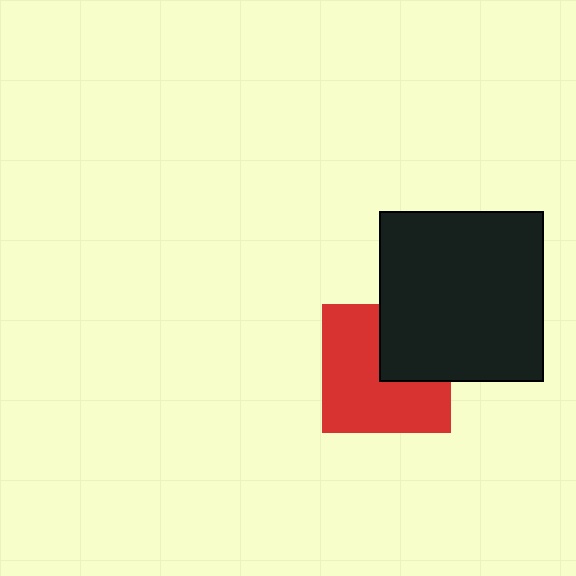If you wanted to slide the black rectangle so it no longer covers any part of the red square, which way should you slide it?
Slide it toward the upper-right — that is the most direct way to separate the two shapes.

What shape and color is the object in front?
The object in front is a black rectangle.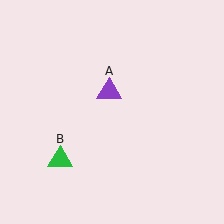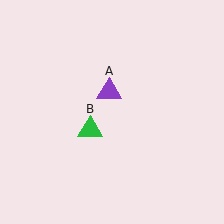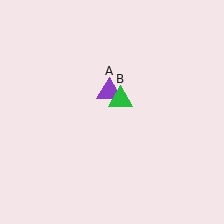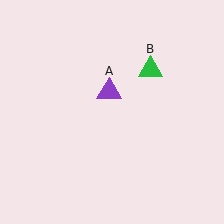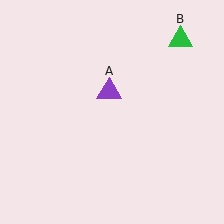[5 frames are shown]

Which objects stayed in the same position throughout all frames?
Purple triangle (object A) remained stationary.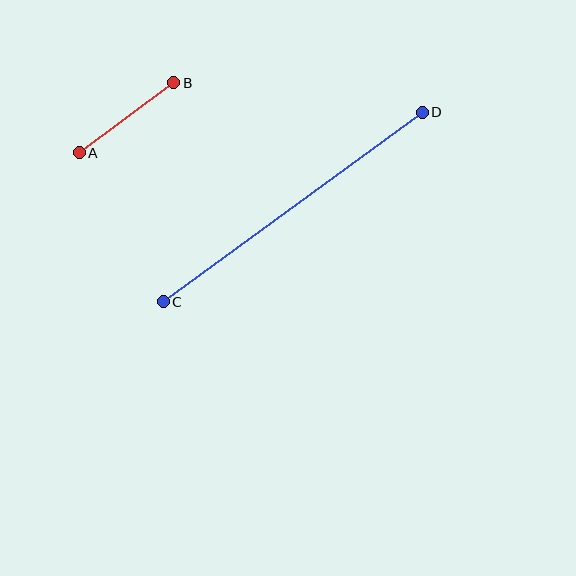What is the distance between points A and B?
The distance is approximately 118 pixels.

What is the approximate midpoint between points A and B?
The midpoint is at approximately (126, 118) pixels.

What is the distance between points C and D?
The distance is approximately 321 pixels.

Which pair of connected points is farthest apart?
Points C and D are farthest apart.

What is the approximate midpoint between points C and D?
The midpoint is at approximately (293, 207) pixels.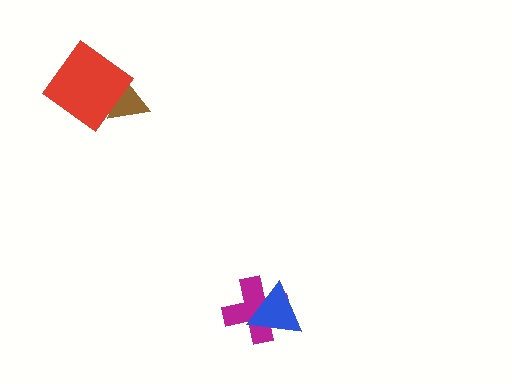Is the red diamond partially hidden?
No, no other shape covers it.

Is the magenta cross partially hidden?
Yes, it is partially covered by another shape.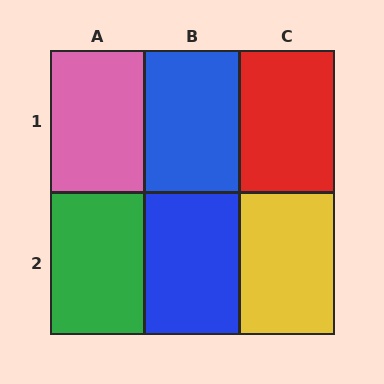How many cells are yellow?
1 cell is yellow.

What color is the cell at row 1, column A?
Pink.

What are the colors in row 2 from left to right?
Green, blue, yellow.